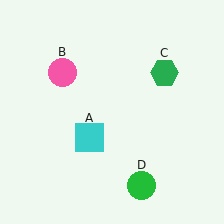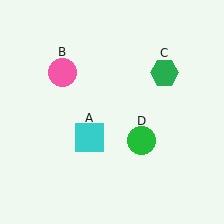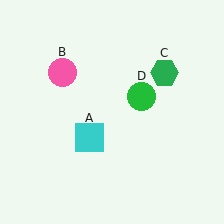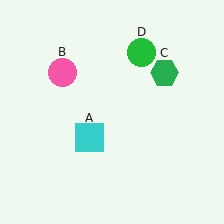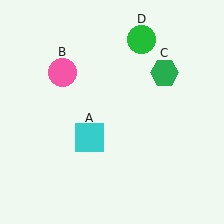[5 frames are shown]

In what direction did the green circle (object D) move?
The green circle (object D) moved up.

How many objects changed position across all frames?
1 object changed position: green circle (object D).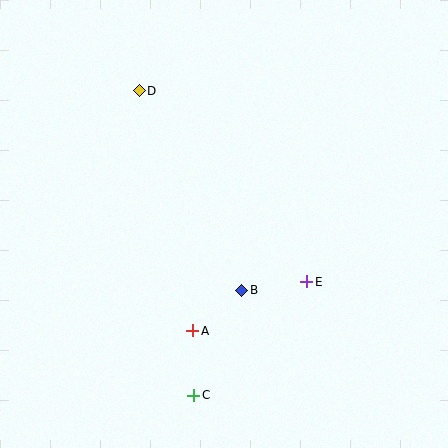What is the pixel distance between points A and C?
The distance between A and C is 64 pixels.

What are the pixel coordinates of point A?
Point A is at (193, 331).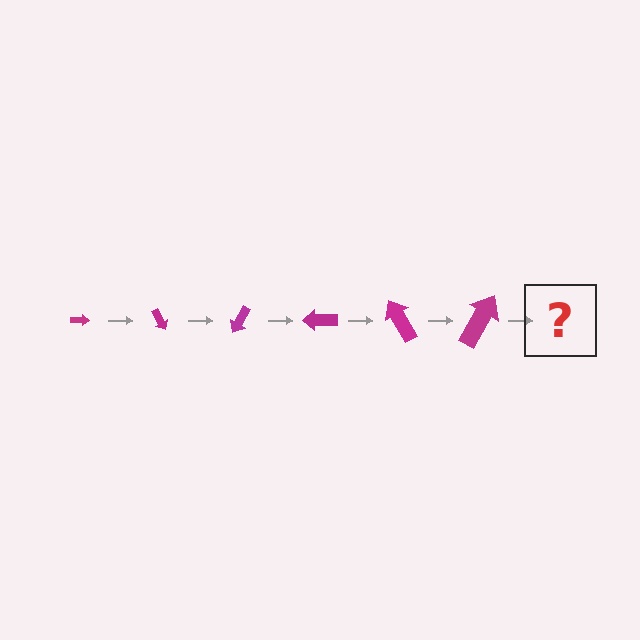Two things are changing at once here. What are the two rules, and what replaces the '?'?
The two rules are that the arrow grows larger each step and it rotates 60 degrees each step. The '?' should be an arrow, larger than the previous one and rotated 360 degrees from the start.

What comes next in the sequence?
The next element should be an arrow, larger than the previous one and rotated 360 degrees from the start.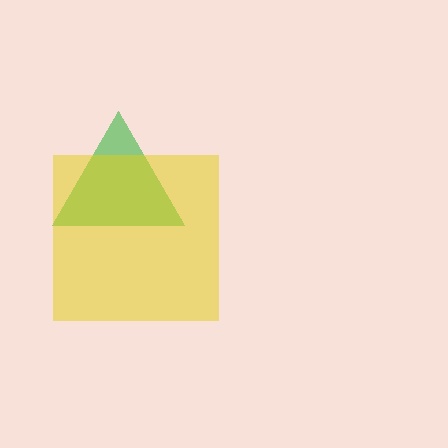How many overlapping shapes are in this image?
There are 2 overlapping shapes in the image.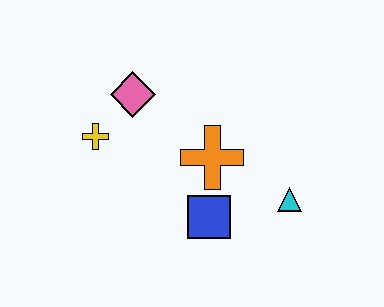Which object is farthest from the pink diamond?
The cyan triangle is farthest from the pink diamond.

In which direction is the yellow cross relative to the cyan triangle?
The yellow cross is to the left of the cyan triangle.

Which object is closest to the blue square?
The orange cross is closest to the blue square.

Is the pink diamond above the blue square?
Yes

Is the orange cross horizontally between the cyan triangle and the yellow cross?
Yes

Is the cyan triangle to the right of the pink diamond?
Yes